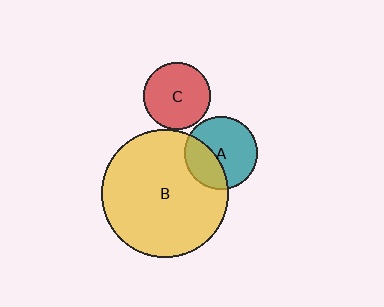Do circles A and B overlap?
Yes.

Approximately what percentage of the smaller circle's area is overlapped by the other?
Approximately 35%.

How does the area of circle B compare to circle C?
Approximately 3.6 times.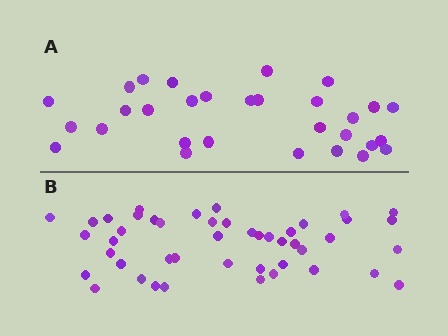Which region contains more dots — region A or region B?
Region B (the bottom region) has more dots.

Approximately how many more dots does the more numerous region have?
Region B has approximately 15 more dots than region A.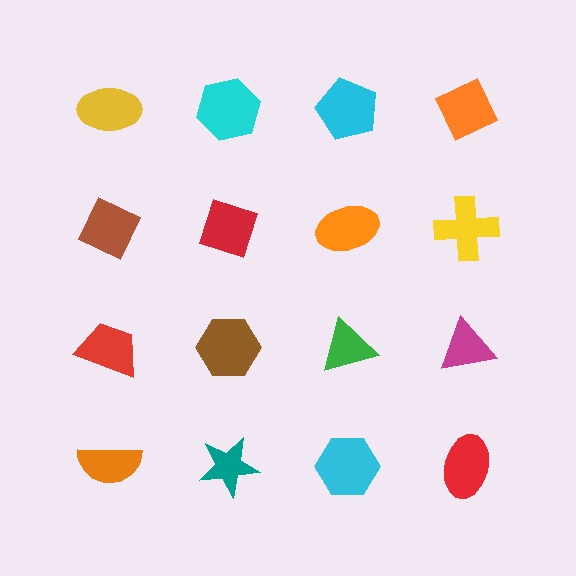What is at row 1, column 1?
A yellow ellipse.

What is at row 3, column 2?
A brown hexagon.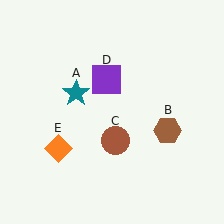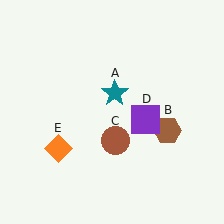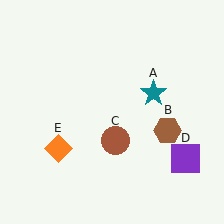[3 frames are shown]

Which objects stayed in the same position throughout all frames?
Brown hexagon (object B) and brown circle (object C) and orange diamond (object E) remained stationary.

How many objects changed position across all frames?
2 objects changed position: teal star (object A), purple square (object D).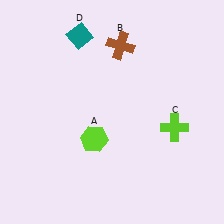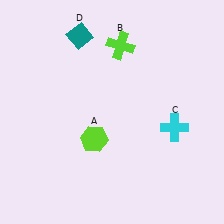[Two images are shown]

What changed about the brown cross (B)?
In Image 1, B is brown. In Image 2, it changed to lime.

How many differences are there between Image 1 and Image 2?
There are 2 differences between the two images.